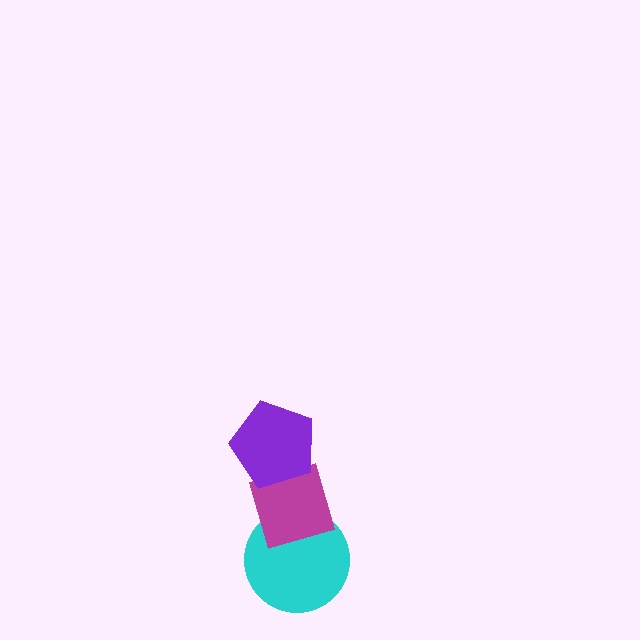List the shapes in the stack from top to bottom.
From top to bottom: the purple pentagon, the magenta diamond, the cyan circle.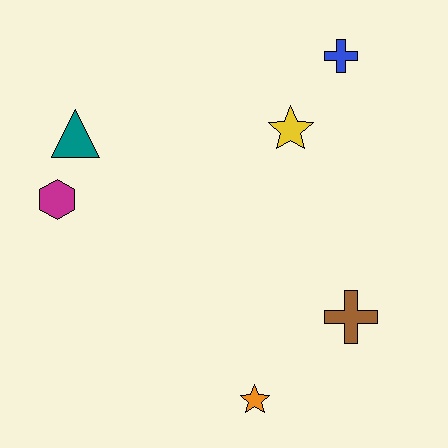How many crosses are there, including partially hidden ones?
There are 2 crosses.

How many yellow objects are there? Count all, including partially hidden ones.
There is 1 yellow object.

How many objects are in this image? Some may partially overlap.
There are 6 objects.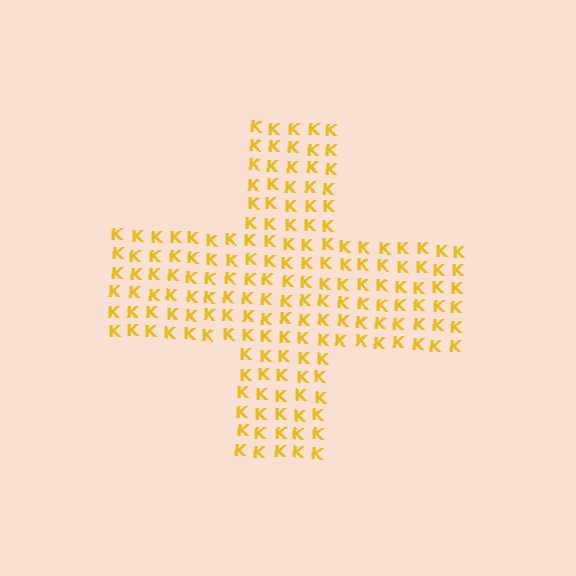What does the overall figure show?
The overall figure shows a cross.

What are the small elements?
The small elements are letter K's.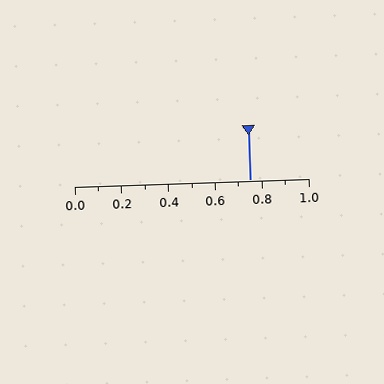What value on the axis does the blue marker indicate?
The marker indicates approximately 0.75.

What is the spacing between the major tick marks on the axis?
The major ticks are spaced 0.2 apart.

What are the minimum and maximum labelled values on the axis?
The axis runs from 0.0 to 1.0.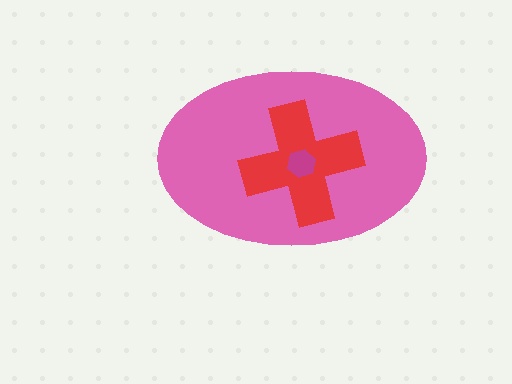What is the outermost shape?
The pink ellipse.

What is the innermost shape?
The magenta hexagon.